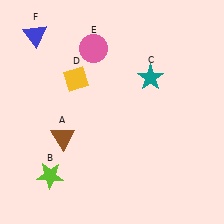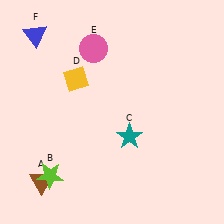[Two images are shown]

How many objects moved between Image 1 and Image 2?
2 objects moved between the two images.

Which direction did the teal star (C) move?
The teal star (C) moved down.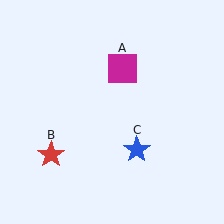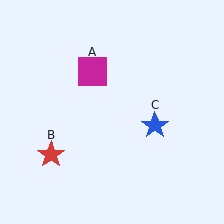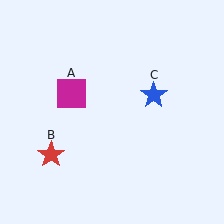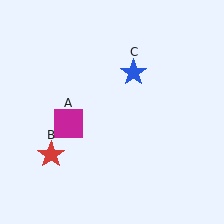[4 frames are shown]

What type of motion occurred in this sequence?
The magenta square (object A), blue star (object C) rotated counterclockwise around the center of the scene.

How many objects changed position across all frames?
2 objects changed position: magenta square (object A), blue star (object C).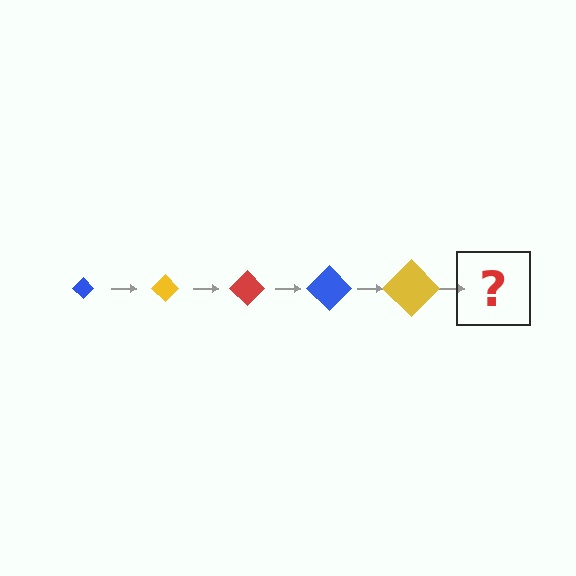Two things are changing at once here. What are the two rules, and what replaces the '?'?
The two rules are that the diamond grows larger each step and the color cycles through blue, yellow, and red. The '?' should be a red diamond, larger than the previous one.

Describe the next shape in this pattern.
It should be a red diamond, larger than the previous one.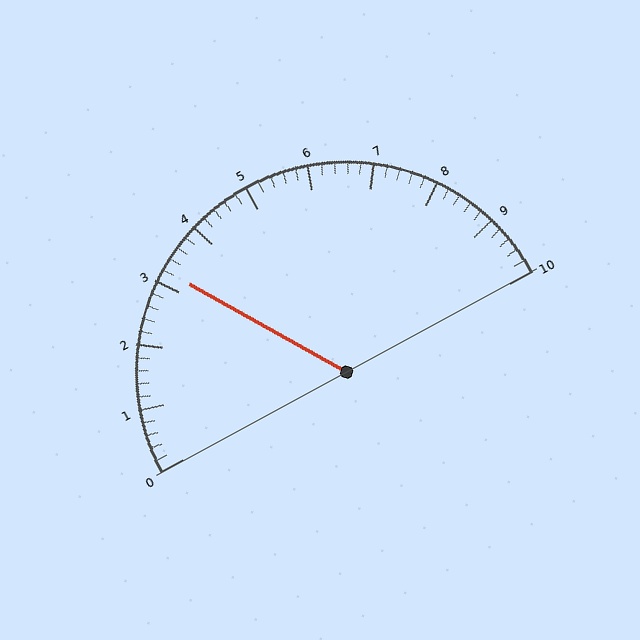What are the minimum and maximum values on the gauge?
The gauge ranges from 0 to 10.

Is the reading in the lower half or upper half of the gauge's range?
The reading is in the lower half of the range (0 to 10).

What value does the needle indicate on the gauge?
The needle indicates approximately 3.2.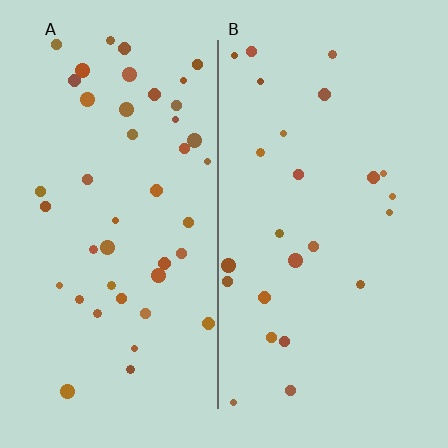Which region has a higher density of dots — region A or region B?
A (the left).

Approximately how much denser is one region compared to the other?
Approximately 1.8× — region A over region B.